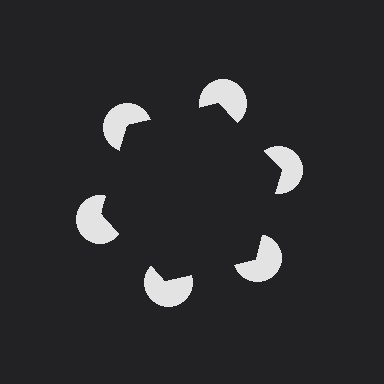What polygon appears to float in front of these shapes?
An illusory hexagon — its edges are inferred from the aligned wedge cuts in the pac-man discs, not physically drawn.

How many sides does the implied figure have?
6 sides.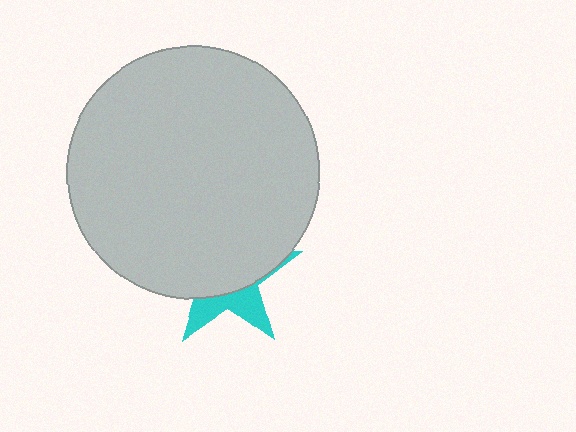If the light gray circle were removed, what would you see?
You would see the complete cyan star.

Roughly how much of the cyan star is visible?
A small part of it is visible (roughly 33%).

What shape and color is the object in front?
The object in front is a light gray circle.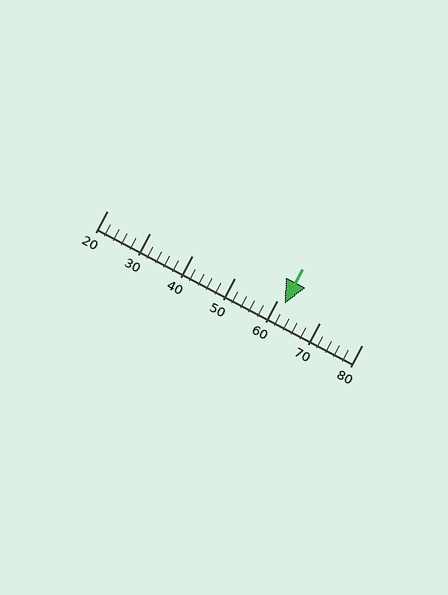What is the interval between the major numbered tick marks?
The major tick marks are spaced 10 units apart.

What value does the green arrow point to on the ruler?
The green arrow points to approximately 62.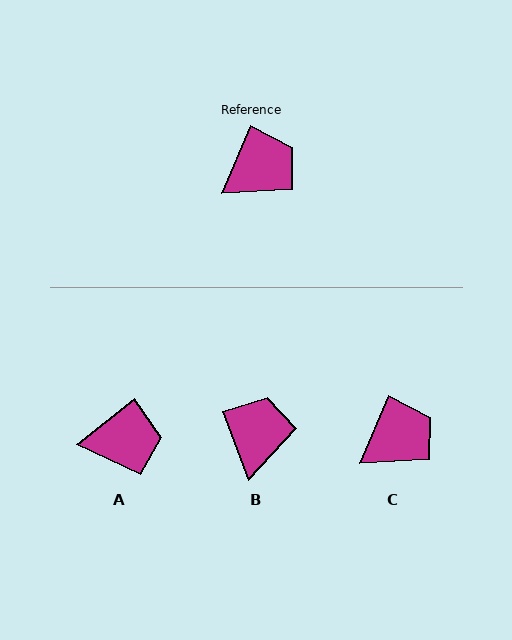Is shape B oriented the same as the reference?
No, it is off by about 44 degrees.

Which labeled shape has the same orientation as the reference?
C.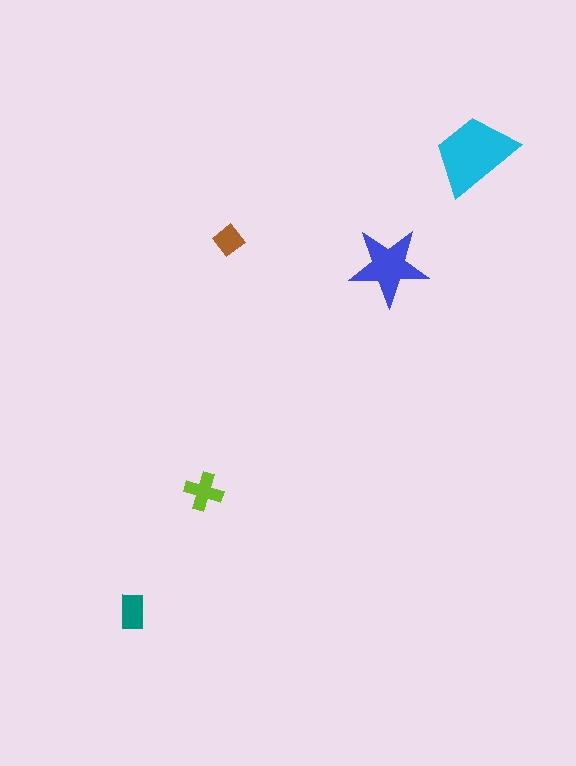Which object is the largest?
The cyan trapezoid.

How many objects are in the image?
There are 5 objects in the image.